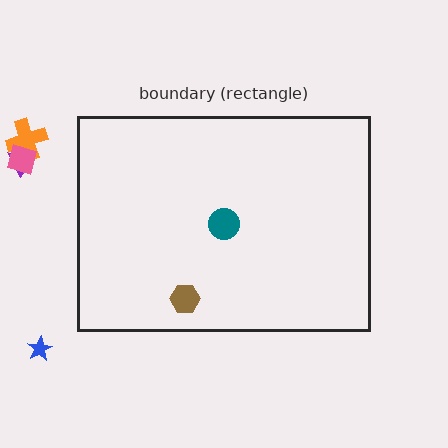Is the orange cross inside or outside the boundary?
Outside.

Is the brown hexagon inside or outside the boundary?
Inside.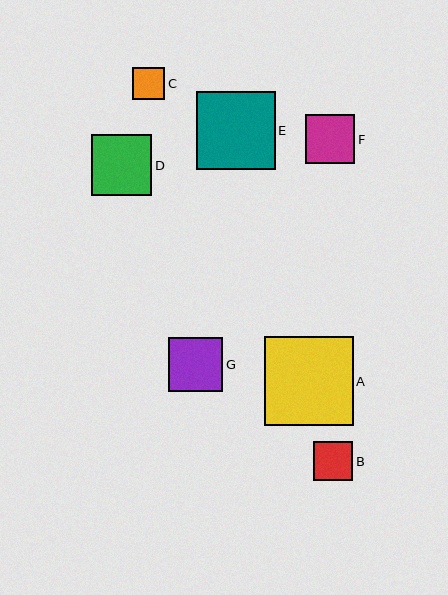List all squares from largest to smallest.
From largest to smallest: A, E, D, G, F, B, C.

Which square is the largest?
Square A is the largest with a size of approximately 88 pixels.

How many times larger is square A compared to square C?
Square A is approximately 2.8 times the size of square C.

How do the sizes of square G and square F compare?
Square G and square F are approximately the same size.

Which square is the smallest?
Square C is the smallest with a size of approximately 32 pixels.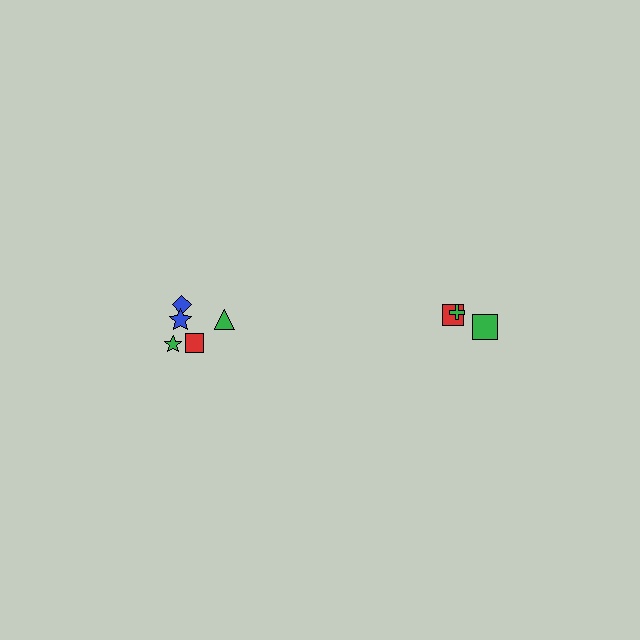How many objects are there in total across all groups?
There are 8 objects.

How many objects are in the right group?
There are 3 objects.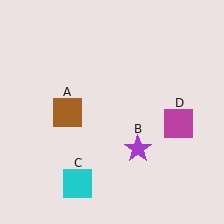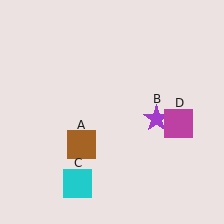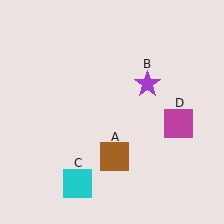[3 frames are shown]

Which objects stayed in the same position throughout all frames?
Cyan square (object C) and magenta square (object D) remained stationary.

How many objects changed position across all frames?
2 objects changed position: brown square (object A), purple star (object B).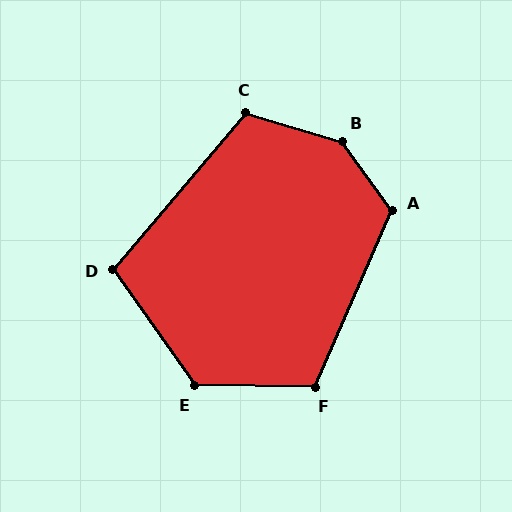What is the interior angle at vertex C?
Approximately 114 degrees (obtuse).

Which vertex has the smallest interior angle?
D, at approximately 105 degrees.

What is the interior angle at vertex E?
Approximately 126 degrees (obtuse).